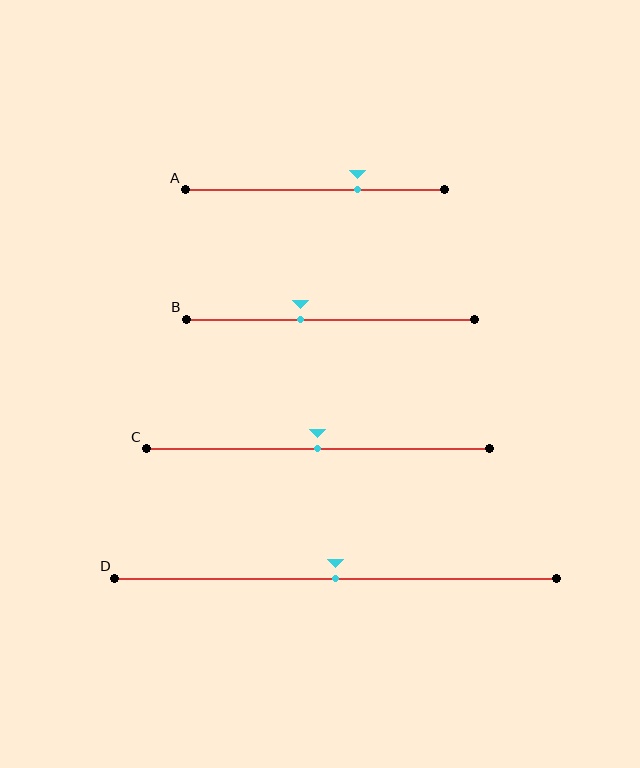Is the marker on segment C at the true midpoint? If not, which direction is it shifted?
Yes, the marker on segment C is at the true midpoint.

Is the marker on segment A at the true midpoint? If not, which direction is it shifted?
No, the marker on segment A is shifted to the right by about 16% of the segment length.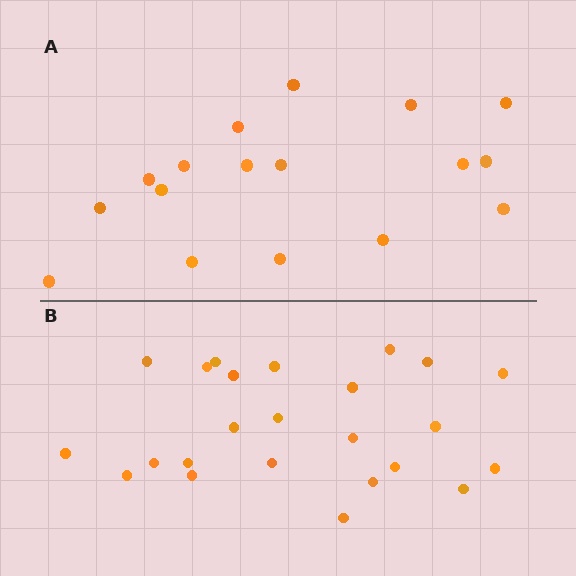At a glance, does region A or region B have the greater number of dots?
Region B (the bottom region) has more dots.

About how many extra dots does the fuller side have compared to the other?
Region B has roughly 8 or so more dots than region A.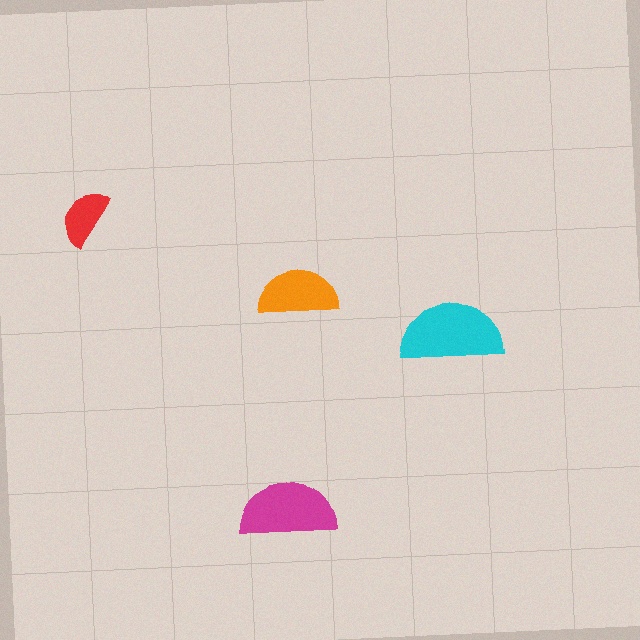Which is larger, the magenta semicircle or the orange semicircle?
The magenta one.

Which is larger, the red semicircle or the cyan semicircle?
The cyan one.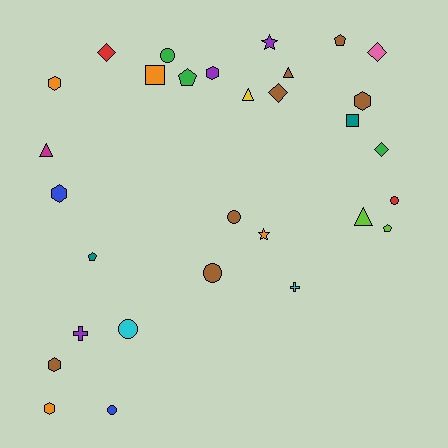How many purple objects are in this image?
There are 3 purple objects.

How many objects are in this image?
There are 30 objects.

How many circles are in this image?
There are 6 circles.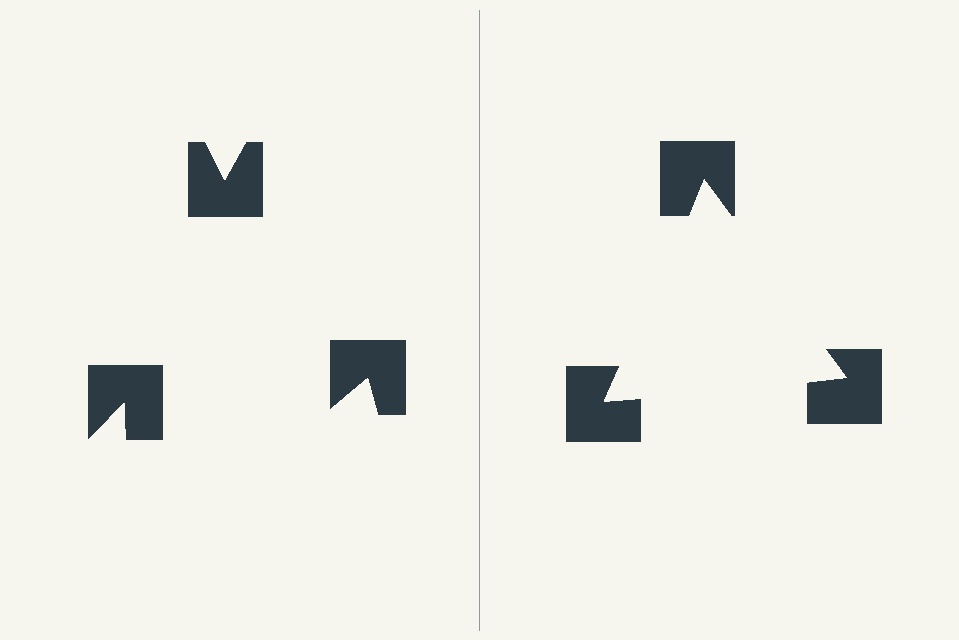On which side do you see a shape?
An illusory triangle appears on the right side. On the left side the wedge cuts are rotated, so no coherent shape forms.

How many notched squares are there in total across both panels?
6 — 3 on each side.